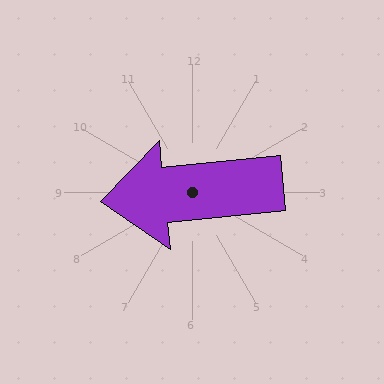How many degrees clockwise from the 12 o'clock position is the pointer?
Approximately 264 degrees.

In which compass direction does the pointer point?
West.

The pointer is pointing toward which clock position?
Roughly 9 o'clock.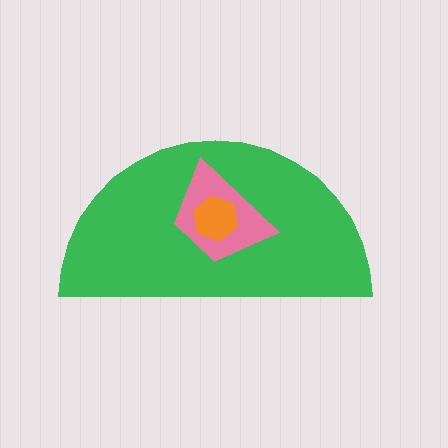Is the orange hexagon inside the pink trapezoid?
Yes.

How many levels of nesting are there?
3.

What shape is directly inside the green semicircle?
The pink trapezoid.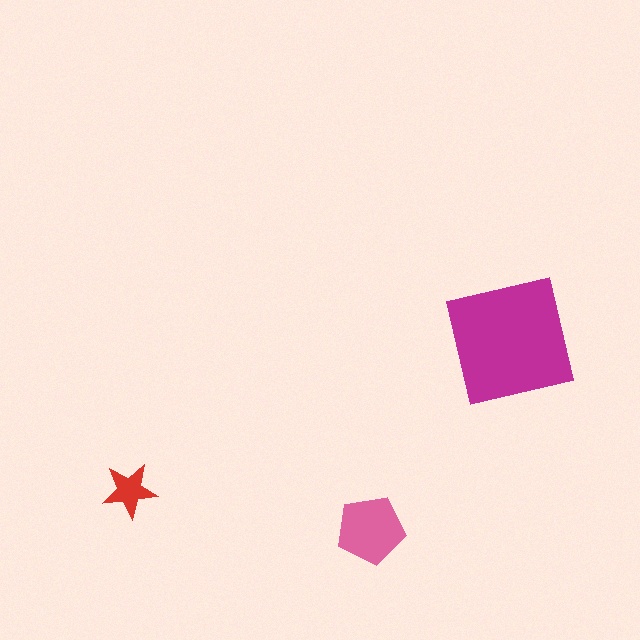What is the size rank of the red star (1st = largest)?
3rd.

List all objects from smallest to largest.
The red star, the pink pentagon, the magenta square.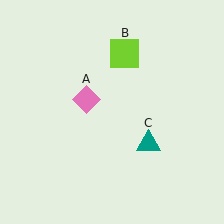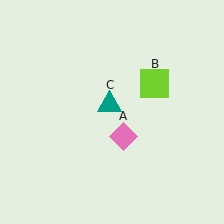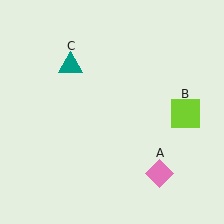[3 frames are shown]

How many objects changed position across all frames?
3 objects changed position: pink diamond (object A), lime square (object B), teal triangle (object C).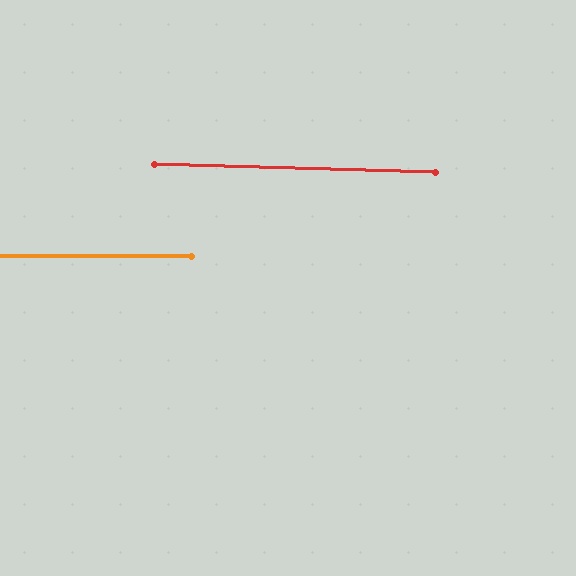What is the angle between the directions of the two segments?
Approximately 1 degree.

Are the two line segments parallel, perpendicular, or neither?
Parallel — their directions differ by only 1.5°.